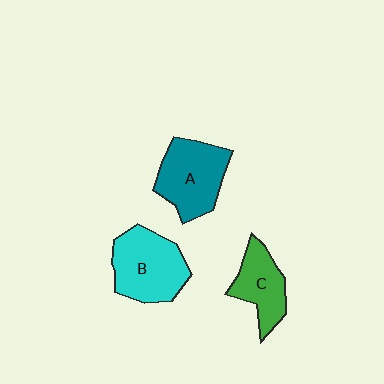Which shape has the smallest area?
Shape C (green).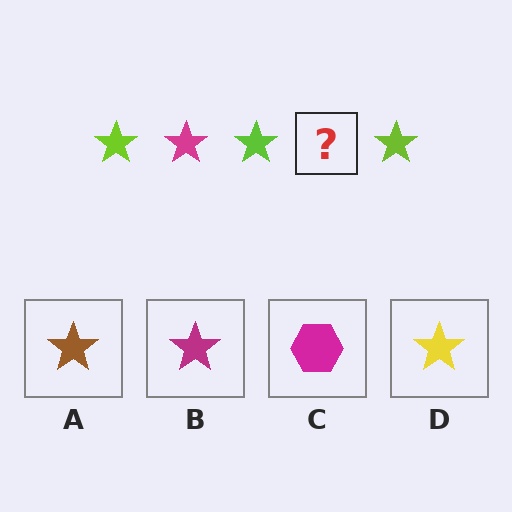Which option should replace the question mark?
Option B.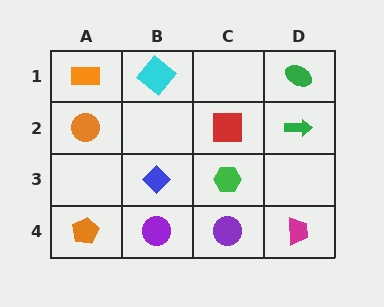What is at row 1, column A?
An orange rectangle.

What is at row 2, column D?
A green arrow.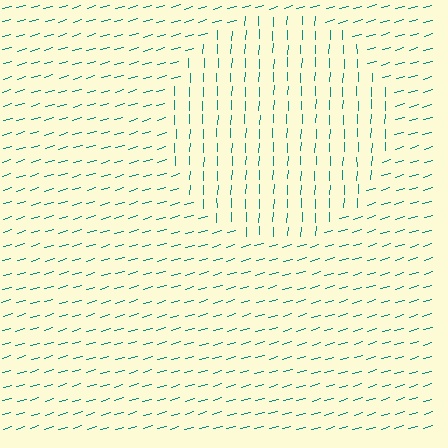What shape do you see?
I see a circle.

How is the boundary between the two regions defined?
The boundary is defined purely by a change in line orientation (approximately 72 degrees difference). All lines are the same color and thickness.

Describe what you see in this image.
The image is filled with small teal line segments. A circle region in the image has lines oriented differently from the surrounding lines, creating a visible texture boundary.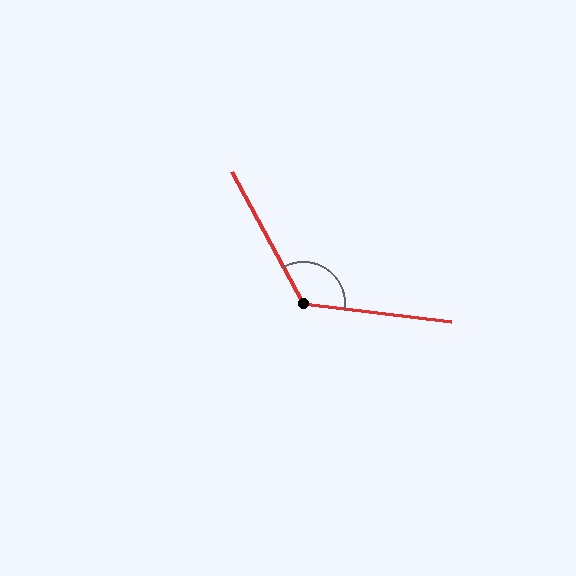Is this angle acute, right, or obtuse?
It is obtuse.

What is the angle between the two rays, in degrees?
Approximately 125 degrees.